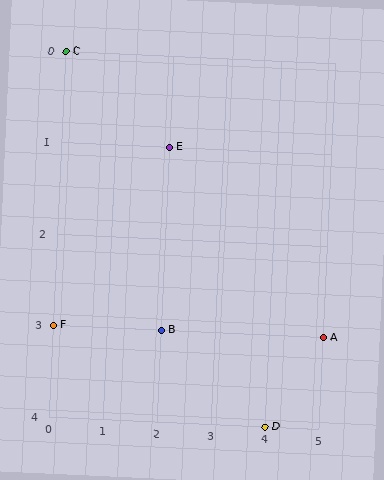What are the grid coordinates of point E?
Point E is at grid coordinates (2, 1).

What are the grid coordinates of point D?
Point D is at grid coordinates (4, 4).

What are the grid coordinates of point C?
Point C is at grid coordinates (0, 0).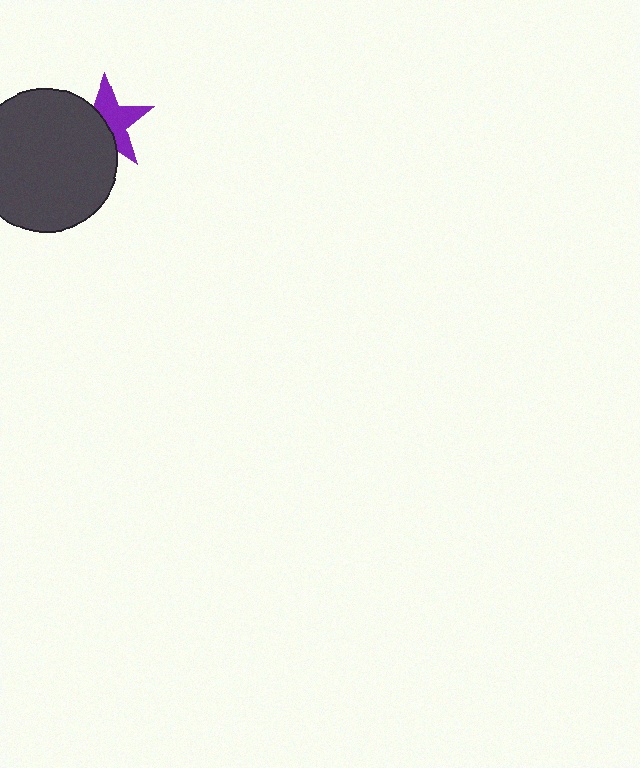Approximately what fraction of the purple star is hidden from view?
Roughly 46% of the purple star is hidden behind the dark gray circle.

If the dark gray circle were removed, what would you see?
You would see the complete purple star.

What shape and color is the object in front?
The object in front is a dark gray circle.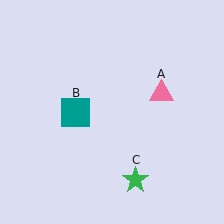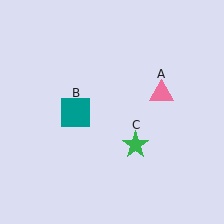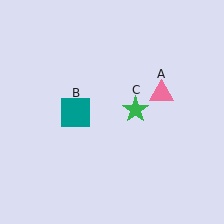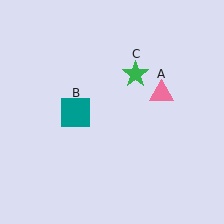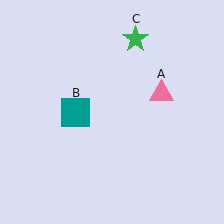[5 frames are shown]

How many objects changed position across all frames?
1 object changed position: green star (object C).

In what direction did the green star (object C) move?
The green star (object C) moved up.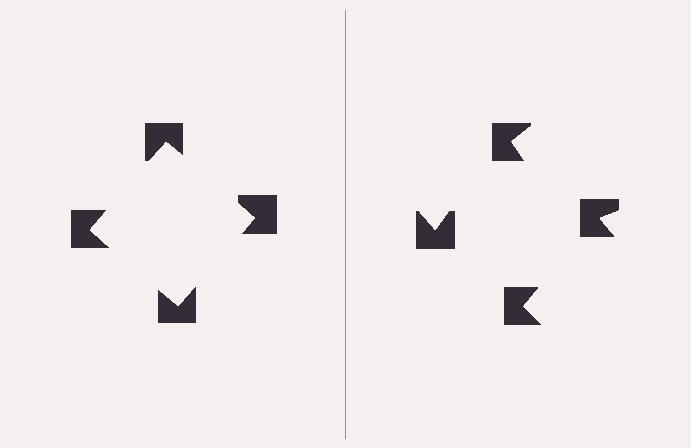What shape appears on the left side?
An illusory square.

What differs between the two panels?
The notched squares are positioned identically on both sides; only the wedge orientations differ. On the left they align to a square; on the right they are misaligned.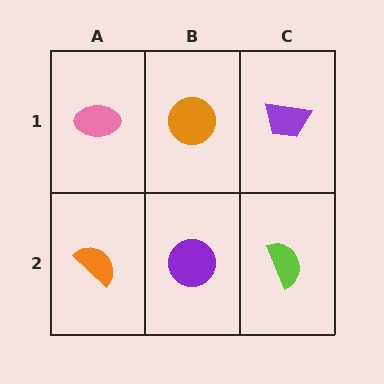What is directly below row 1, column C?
A lime semicircle.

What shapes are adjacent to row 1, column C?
A lime semicircle (row 2, column C), an orange circle (row 1, column B).